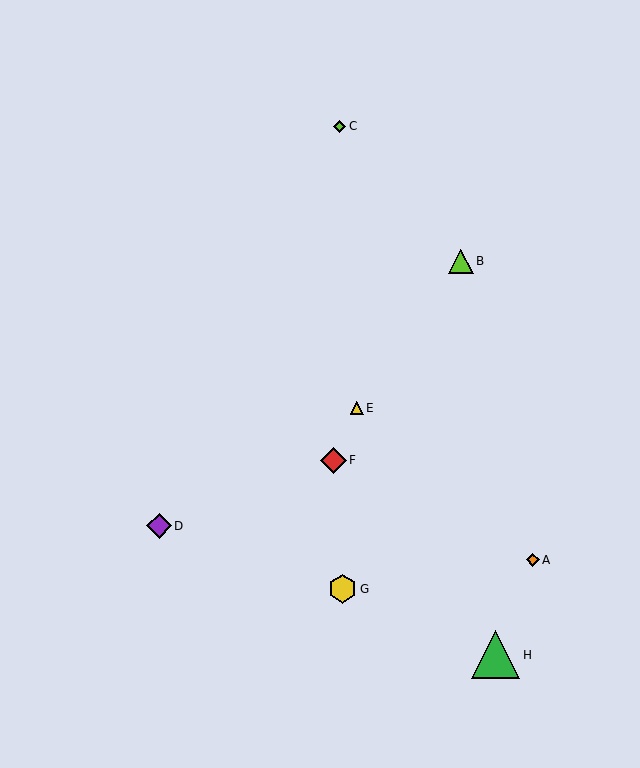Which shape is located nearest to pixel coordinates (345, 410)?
The yellow triangle (labeled E) at (357, 408) is nearest to that location.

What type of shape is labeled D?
Shape D is a purple diamond.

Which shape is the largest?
The green triangle (labeled H) is the largest.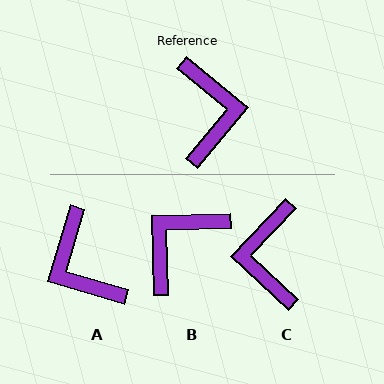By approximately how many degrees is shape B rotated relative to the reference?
Approximately 131 degrees counter-clockwise.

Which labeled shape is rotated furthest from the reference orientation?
C, about 176 degrees away.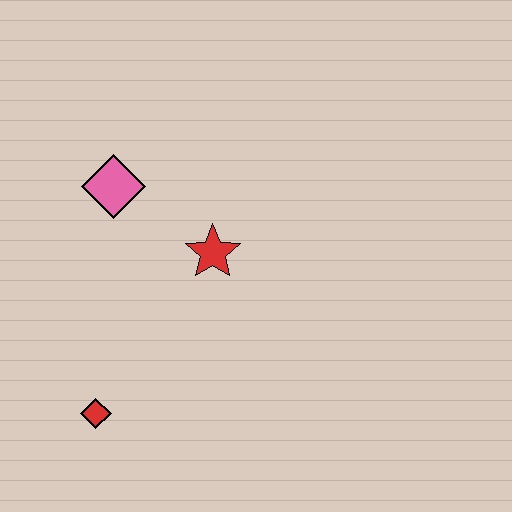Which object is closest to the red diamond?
The red star is closest to the red diamond.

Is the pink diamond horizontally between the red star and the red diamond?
Yes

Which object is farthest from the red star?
The red diamond is farthest from the red star.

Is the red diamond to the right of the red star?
No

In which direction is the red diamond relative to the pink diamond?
The red diamond is below the pink diamond.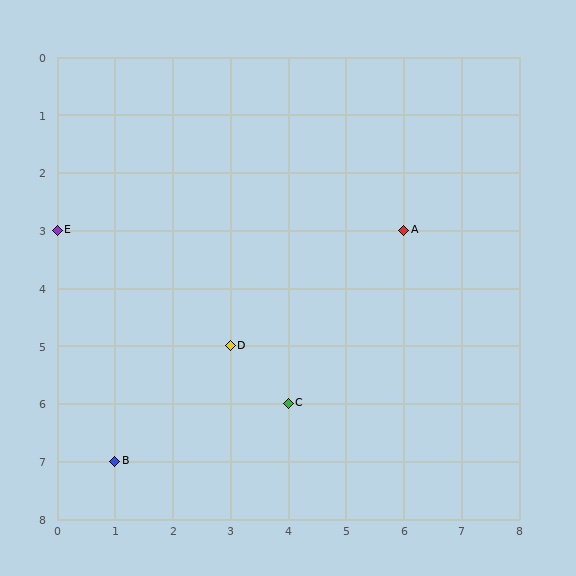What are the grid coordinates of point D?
Point D is at grid coordinates (3, 5).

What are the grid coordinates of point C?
Point C is at grid coordinates (4, 6).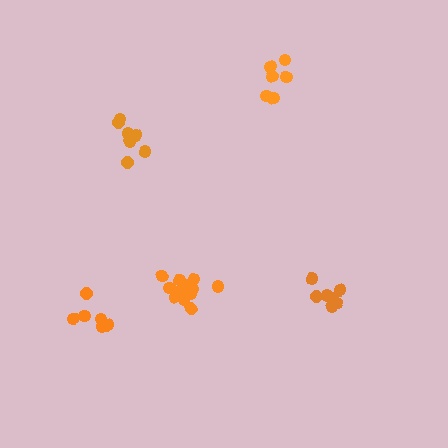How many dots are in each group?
Group 1: 7 dots, Group 2: 7 dots, Group 3: 12 dots, Group 4: 6 dots, Group 5: 6 dots (38 total).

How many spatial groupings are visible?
There are 5 spatial groupings.